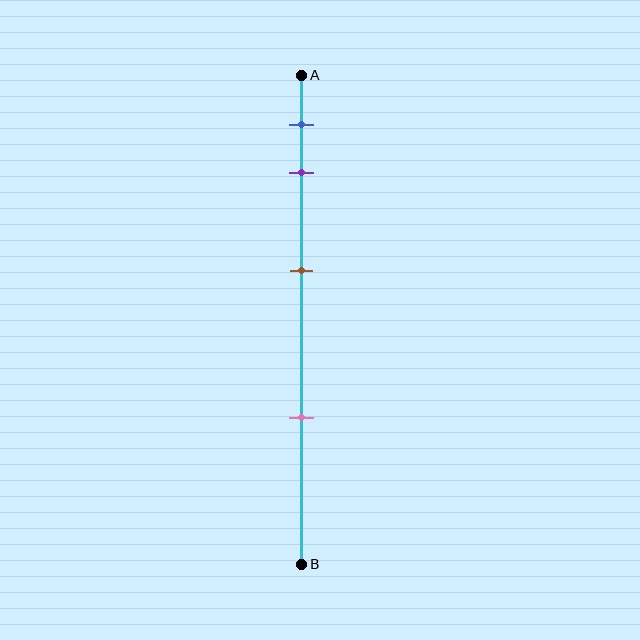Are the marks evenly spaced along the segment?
No, the marks are not evenly spaced.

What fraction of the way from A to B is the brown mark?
The brown mark is approximately 40% (0.4) of the way from A to B.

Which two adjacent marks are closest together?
The blue and purple marks are the closest adjacent pair.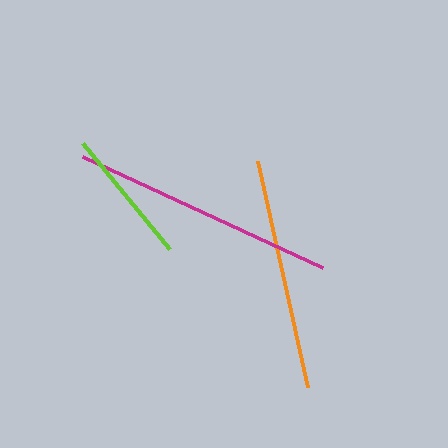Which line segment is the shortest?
The lime line is the shortest at approximately 137 pixels.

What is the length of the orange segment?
The orange segment is approximately 231 pixels long.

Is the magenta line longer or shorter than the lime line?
The magenta line is longer than the lime line.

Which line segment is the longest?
The magenta line is the longest at approximately 264 pixels.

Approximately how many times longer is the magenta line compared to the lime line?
The magenta line is approximately 1.9 times the length of the lime line.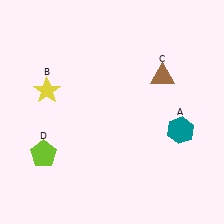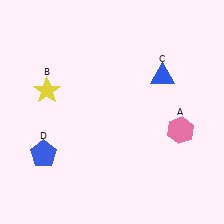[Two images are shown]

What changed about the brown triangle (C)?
In Image 1, C is brown. In Image 2, it changed to blue.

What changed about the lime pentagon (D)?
In Image 1, D is lime. In Image 2, it changed to blue.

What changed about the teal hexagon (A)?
In Image 1, A is teal. In Image 2, it changed to pink.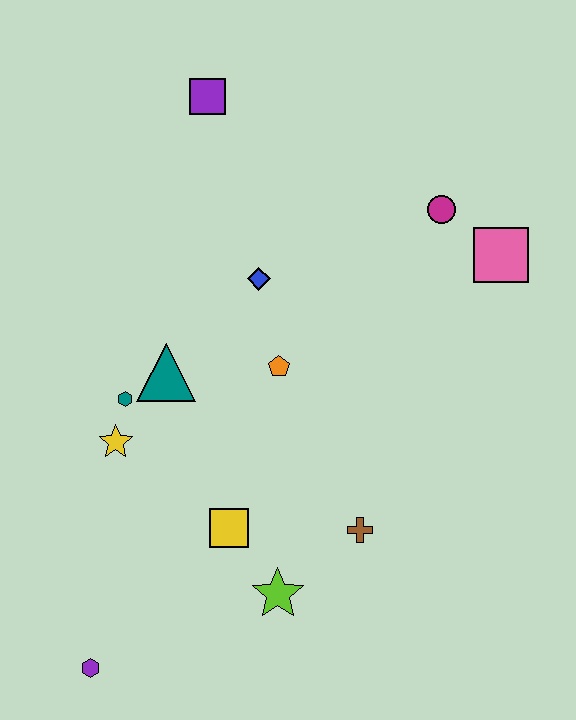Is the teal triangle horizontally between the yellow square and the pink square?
No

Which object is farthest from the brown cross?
The purple square is farthest from the brown cross.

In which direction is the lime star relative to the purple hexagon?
The lime star is to the right of the purple hexagon.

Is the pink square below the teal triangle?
No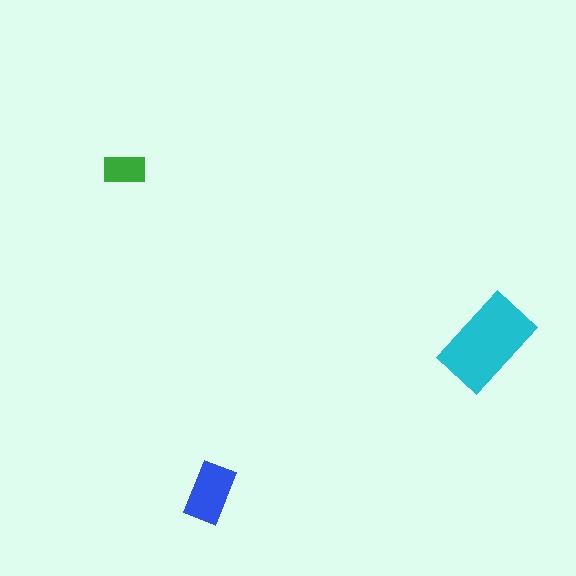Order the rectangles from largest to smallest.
the cyan one, the blue one, the green one.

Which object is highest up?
The green rectangle is topmost.